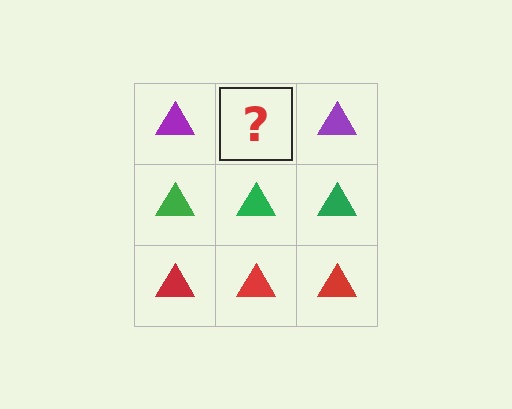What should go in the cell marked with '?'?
The missing cell should contain a purple triangle.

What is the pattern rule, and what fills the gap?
The rule is that each row has a consistent color. The gap should be filled with a purple triangle.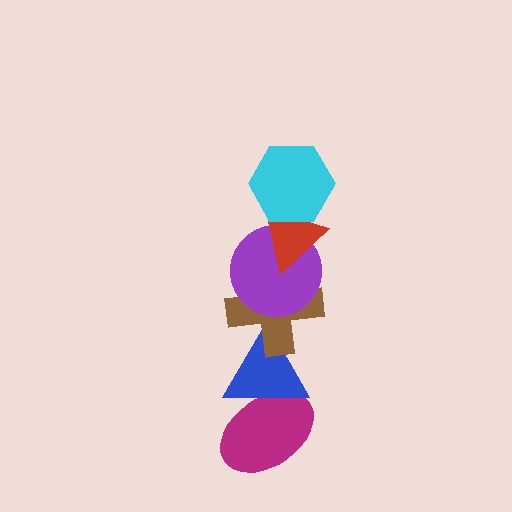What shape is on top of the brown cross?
The purple circle is on top of the brown cross.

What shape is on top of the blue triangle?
The brown cross is on top of the blue triangle.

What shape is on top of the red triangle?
The cyan hexagon is on top of the red triangle.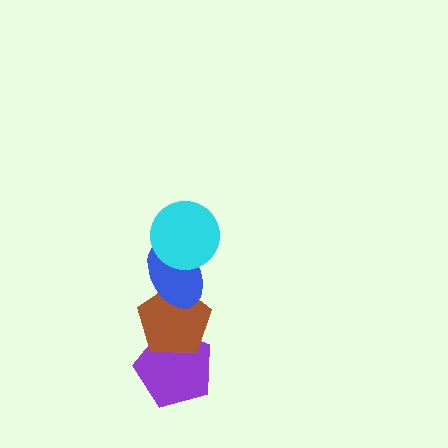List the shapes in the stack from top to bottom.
From top to bottom: the cyan circle, the blue ellipse, the brown pentagon, the purple pentagon.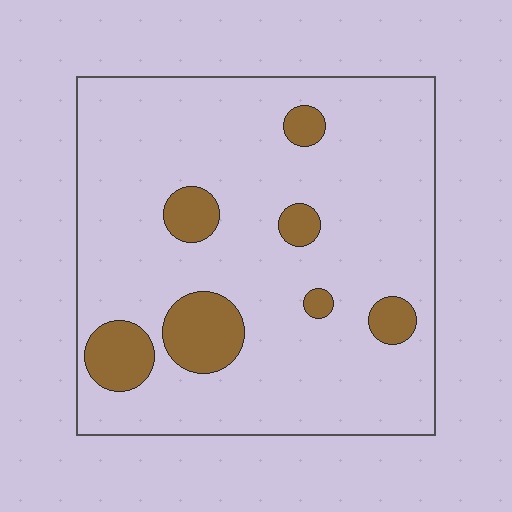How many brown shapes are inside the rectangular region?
7.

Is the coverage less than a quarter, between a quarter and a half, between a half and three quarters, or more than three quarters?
Less than a quarter.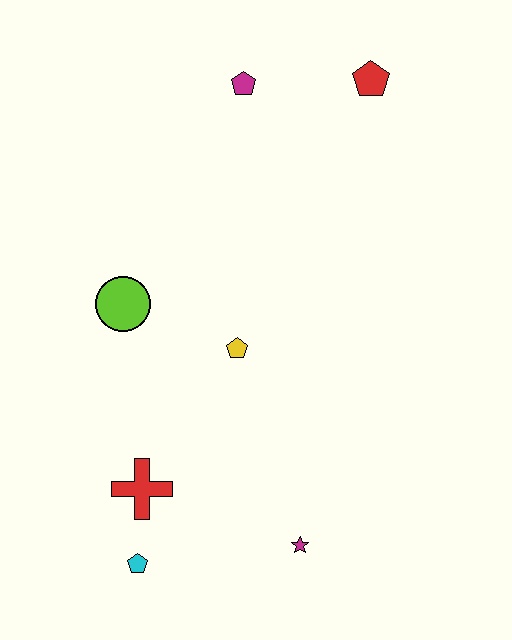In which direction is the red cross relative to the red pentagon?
The red cross is below the red pentagon.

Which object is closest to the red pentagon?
The magenta pentagon is closest to the red pentagon.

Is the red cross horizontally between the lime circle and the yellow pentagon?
Yes